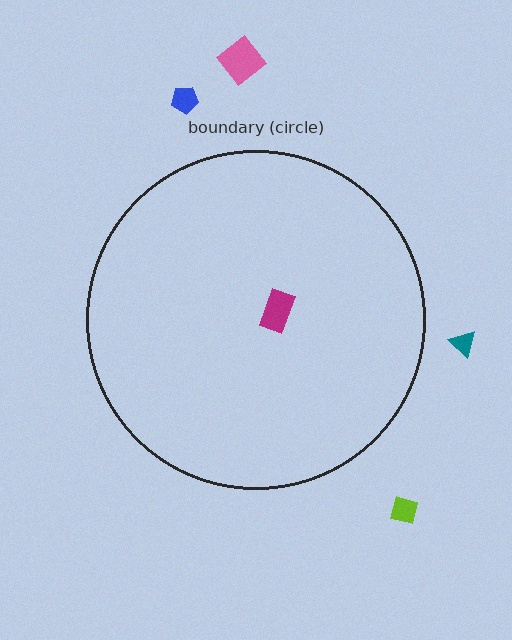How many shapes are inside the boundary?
1 inside, 4 outside.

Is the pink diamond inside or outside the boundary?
Outside.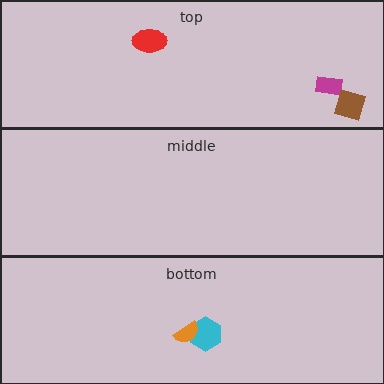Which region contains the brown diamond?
The top region.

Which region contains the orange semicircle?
The bottom region.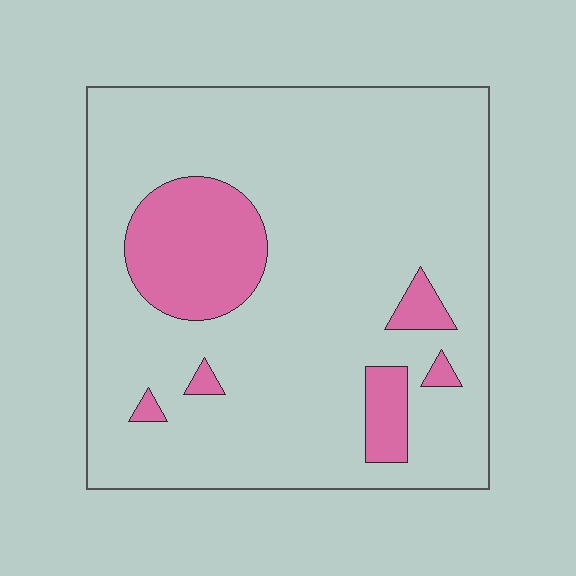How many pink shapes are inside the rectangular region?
6.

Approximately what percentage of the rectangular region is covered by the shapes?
Approximately 15%.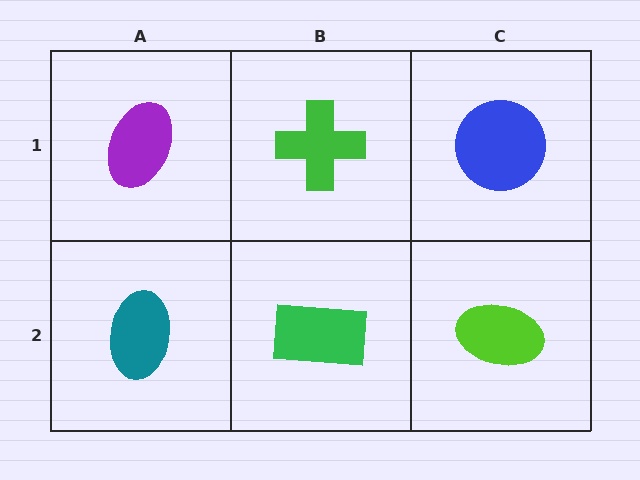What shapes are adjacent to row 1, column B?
A green rectangle (row 2, column B), a purple ellipse (row 1, column A), a blue circle (row 1, column C).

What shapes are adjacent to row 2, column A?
A purple ellipse (row 1, column A), a green rectangle (row 2, column B).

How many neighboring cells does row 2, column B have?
3.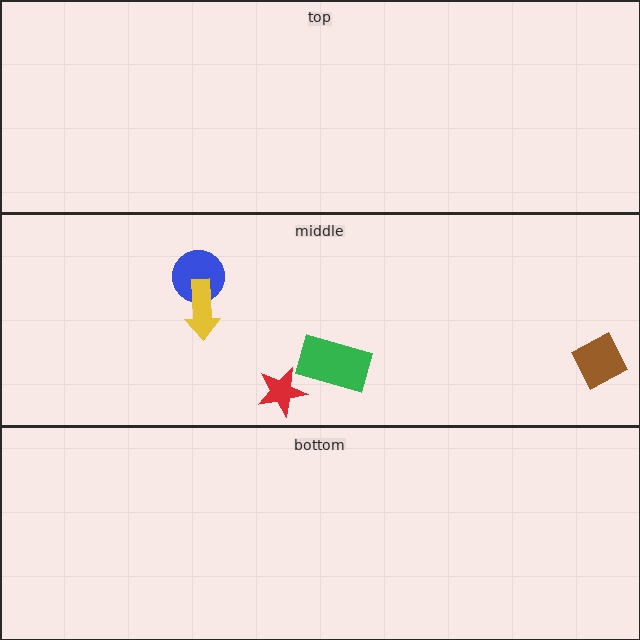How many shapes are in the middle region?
5.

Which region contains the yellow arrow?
The middle region.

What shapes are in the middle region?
The green rectangle, the red star, the blue circle, the yellow arrow, the brown diamond.